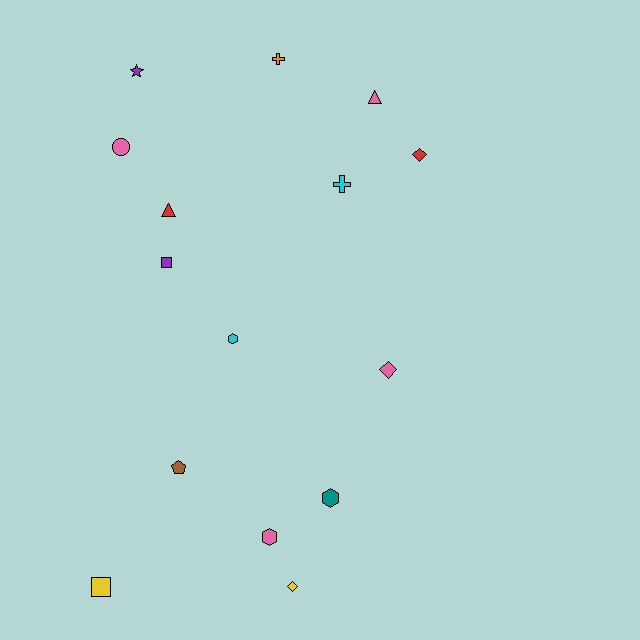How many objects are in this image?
There are 15 objects.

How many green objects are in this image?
There are no green objects.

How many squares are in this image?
There are 2 squares.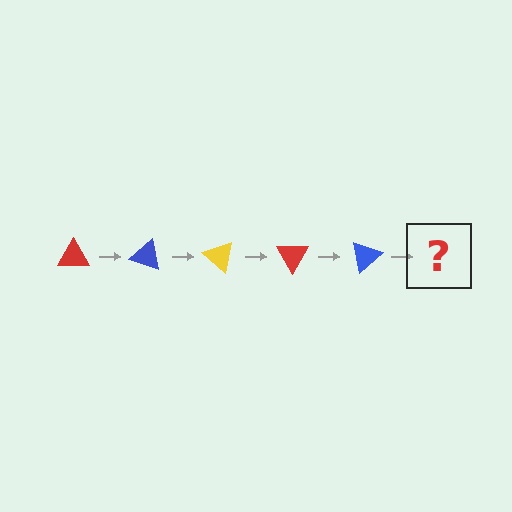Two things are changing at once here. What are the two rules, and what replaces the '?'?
The two rules are that it rotates 20 degrees each step and the color cycles through red, blue, and yellow. The '?' should be a yellow triangle, rotated 100 degrees from the start.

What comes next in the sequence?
The next element should be a yellow triangle, rotated 100 degrees from the start.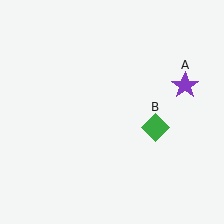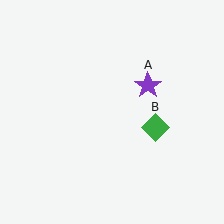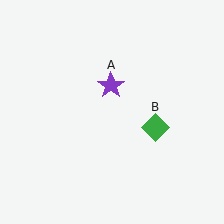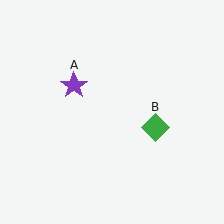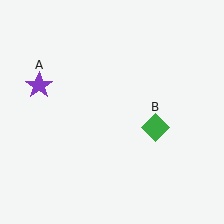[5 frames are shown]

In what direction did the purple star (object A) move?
The purple star (object A) moved left.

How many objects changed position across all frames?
1 object changed position: purple star (object A).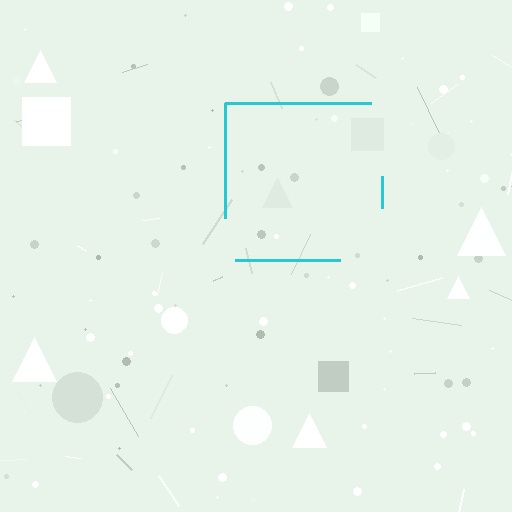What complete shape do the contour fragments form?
The contour fragments form a square.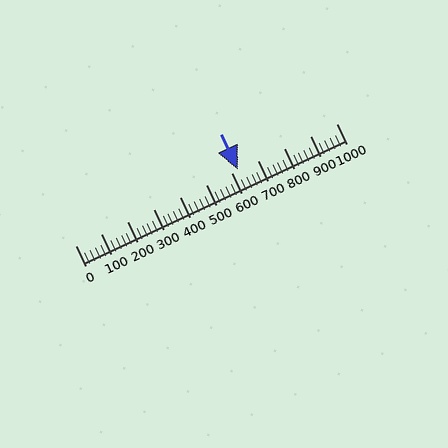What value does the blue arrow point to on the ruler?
The blue arrow points to approximately 622.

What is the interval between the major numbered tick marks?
The major tick marks are spaced 100 units apart.